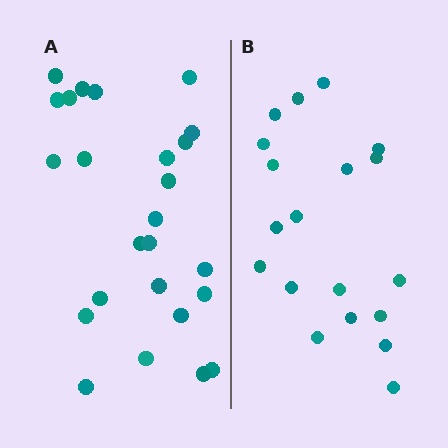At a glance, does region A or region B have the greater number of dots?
Region A (the left region) has more dots.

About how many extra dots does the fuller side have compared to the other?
Region A has about 6 more dots than region B.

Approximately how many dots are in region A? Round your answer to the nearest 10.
About 20 dots. (The exact count is 25, which rounds to 20.)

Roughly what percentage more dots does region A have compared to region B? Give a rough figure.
About 30% more.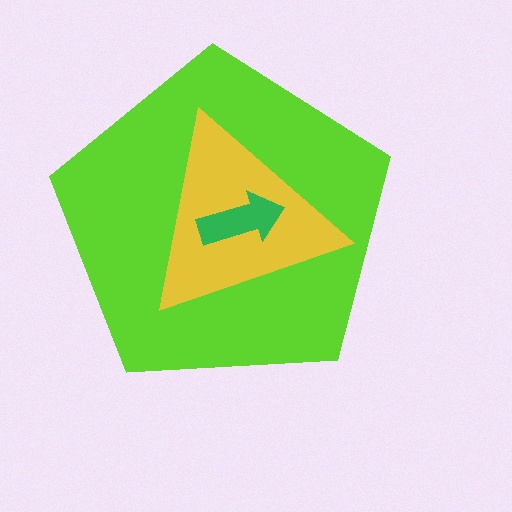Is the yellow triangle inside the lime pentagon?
Yes.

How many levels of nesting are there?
3.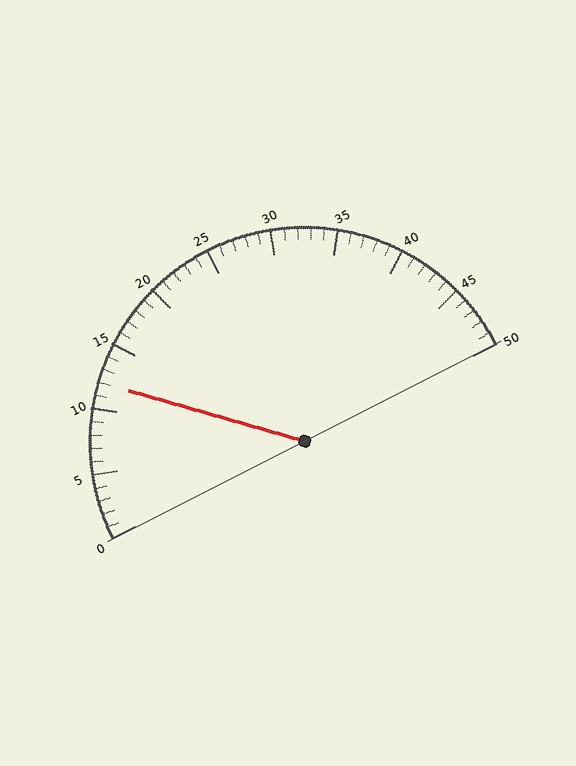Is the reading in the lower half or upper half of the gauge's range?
The reading is in the lower half of the range (0 to 50).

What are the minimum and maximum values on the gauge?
The gauge ranges from 0 to 50.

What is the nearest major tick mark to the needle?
The nearest major tick mark is 10.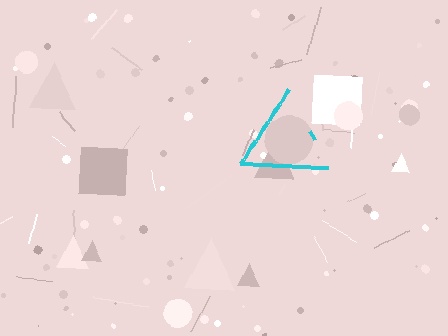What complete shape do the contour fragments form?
The contour fragments form a triangle.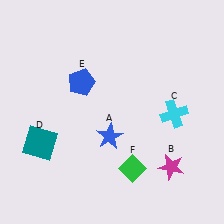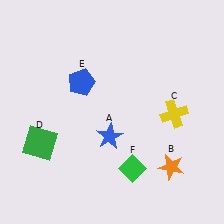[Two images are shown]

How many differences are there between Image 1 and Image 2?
There are 3 differences between the two images.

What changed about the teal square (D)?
In Image 1, D is teal. In Image 2, it changed to green.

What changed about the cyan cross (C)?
In Image 1, C is cyan. In Image 2, it changed to yellow.